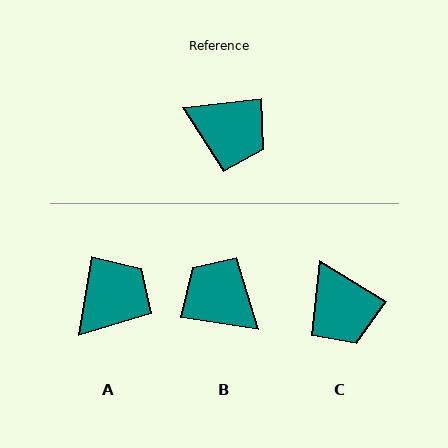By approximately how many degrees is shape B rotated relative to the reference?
Approximately 164 degrees counter-clockwise.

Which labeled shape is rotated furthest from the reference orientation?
B, about 164 degrees away.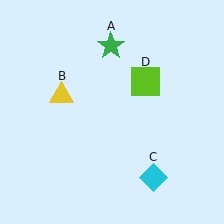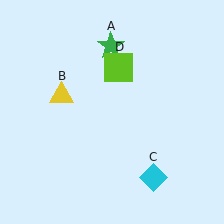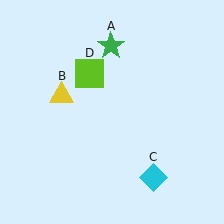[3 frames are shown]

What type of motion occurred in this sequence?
The lime square (object D) rotated counterclockwise around the center of the scene.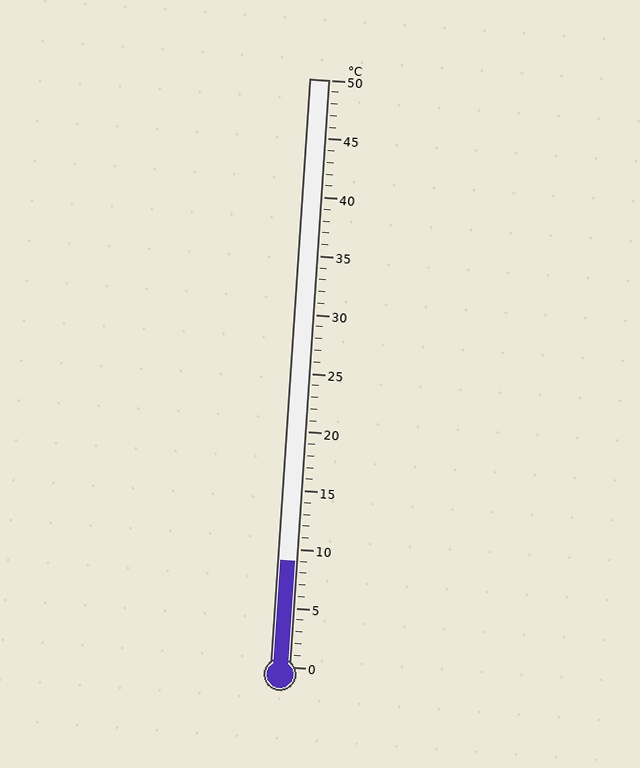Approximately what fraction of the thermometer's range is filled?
The thermometer is filled to approximately 20% of its range.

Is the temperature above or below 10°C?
The temperature is below 10°C.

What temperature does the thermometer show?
The thermometer shows approximately 9°C.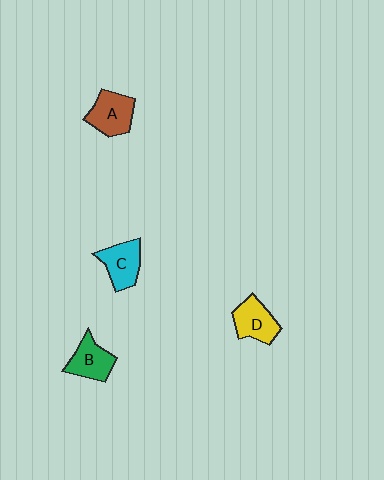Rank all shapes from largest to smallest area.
From largest to smallest: A (brown), C (cyan), D (yellow), B (green).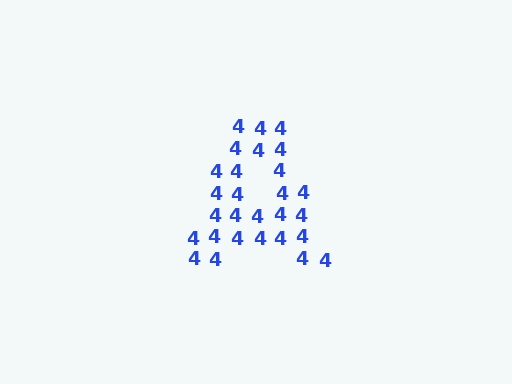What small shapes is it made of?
It is made of small digit 4's.